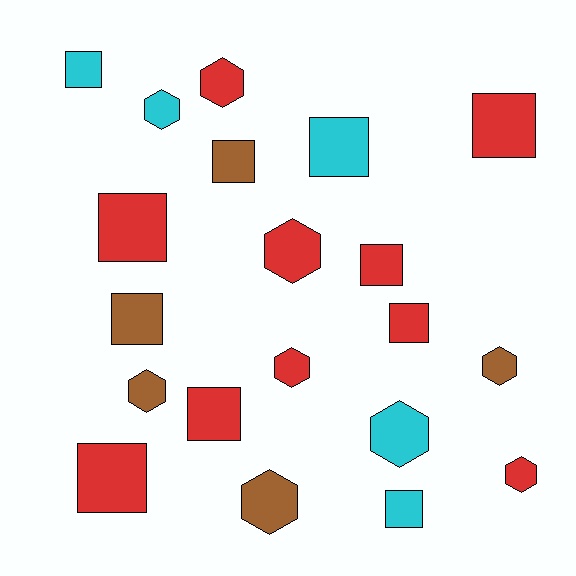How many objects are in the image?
There are 20 objects.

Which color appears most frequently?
Red, with 10 objects.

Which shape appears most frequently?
Square, with 11 objects.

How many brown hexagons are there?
There are 3 brown hexagons.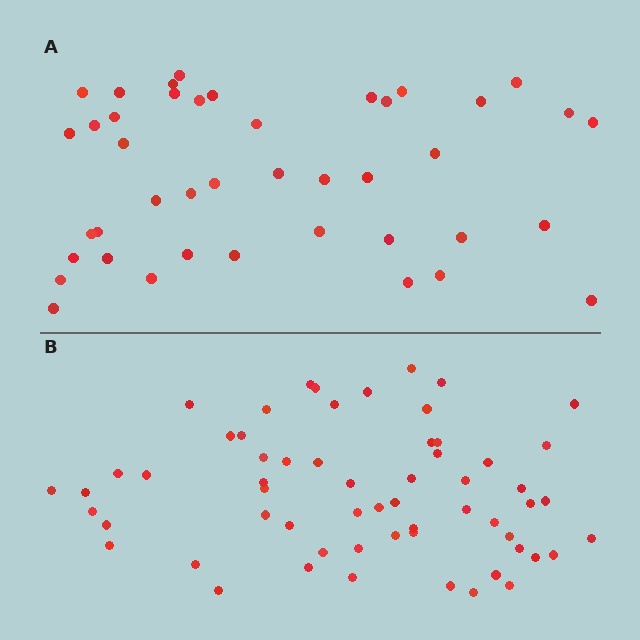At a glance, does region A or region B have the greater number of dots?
Region B (the bottom region) has more dots.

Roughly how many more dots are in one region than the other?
Region B has approximately 20 more dots than region A.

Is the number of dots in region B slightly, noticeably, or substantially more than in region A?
Region B has noticeably more, but not dramatically so. The ratio is roughly 1.4 to 1.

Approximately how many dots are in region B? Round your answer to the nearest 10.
About 60 dots.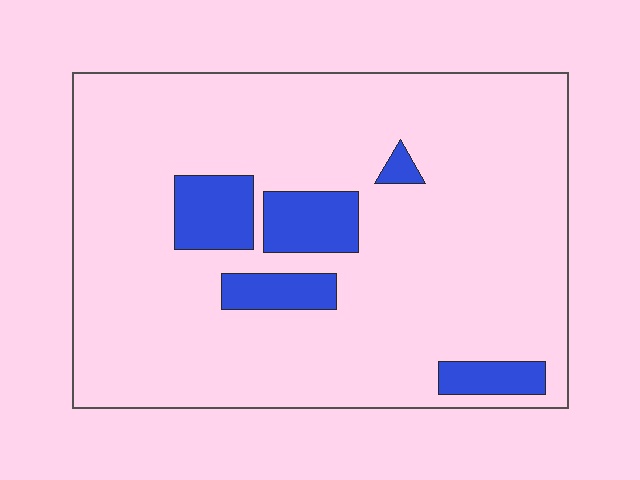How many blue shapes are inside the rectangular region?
5.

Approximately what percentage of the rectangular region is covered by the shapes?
Approximately 15%.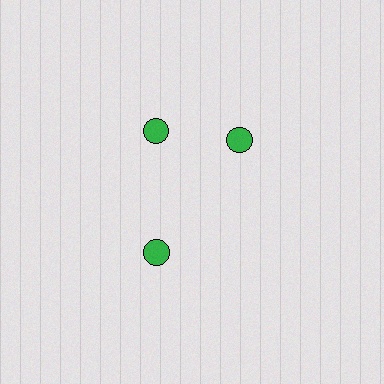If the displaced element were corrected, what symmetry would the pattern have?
It would have 3-fold rotational symmetry — the pattern would map onto itself every 120 degrees.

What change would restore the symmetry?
The symmetry would be restored by rotating it back into even spacing with its neighbors so that all 3 circles sit at equal angles and equal distance from the center.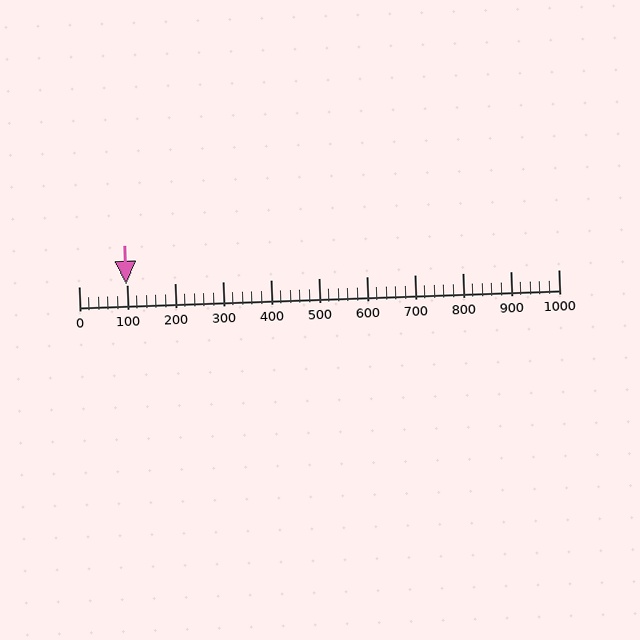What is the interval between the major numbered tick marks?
The major tick marks are spaced 100 units apart.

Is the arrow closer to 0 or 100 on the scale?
The arrow is closer to 100.